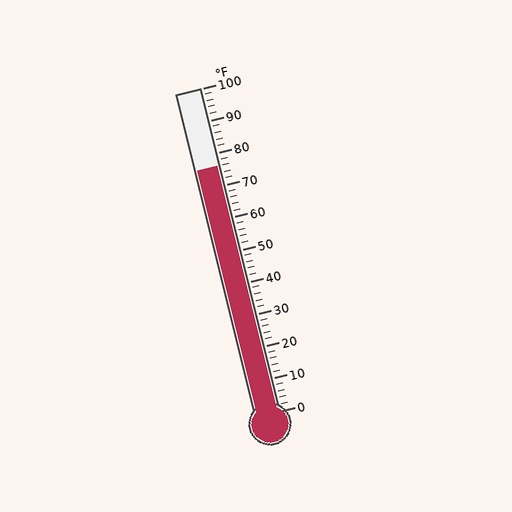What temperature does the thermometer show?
The thermometer shows approximately 76°F.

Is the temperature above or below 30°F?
The temperature is above 30°F.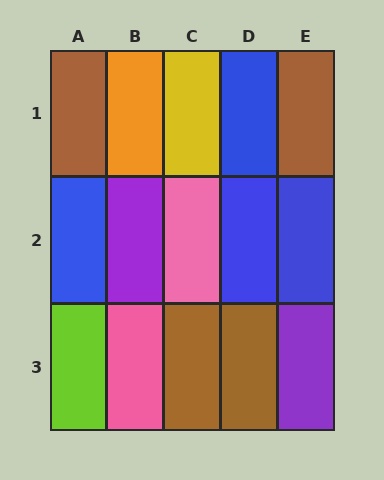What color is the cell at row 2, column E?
Blue.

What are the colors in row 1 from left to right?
Brown, orange, yellow, blue, brown.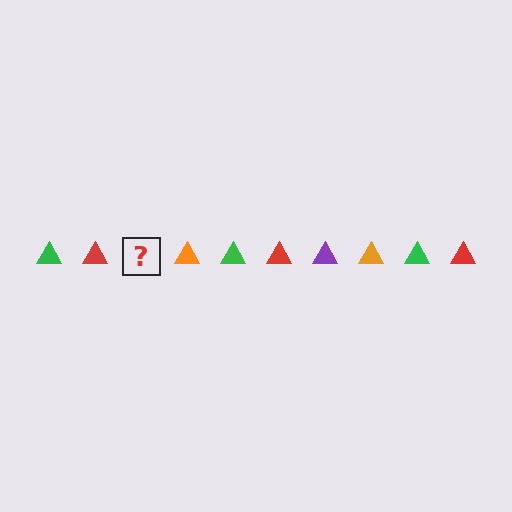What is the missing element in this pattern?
The missing element is a purple triangle.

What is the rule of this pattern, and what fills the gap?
The rule is that the pattern cycles through green, red, purple, orange triangles. The gap should be filled with a purple triangle.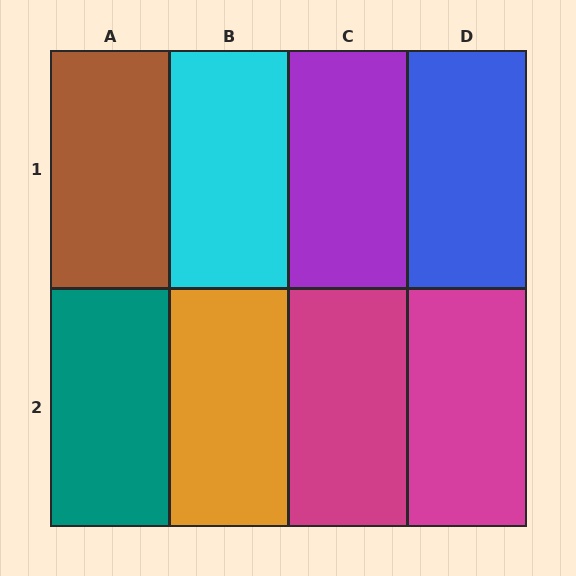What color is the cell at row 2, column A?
Teal.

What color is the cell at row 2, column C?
Magenta.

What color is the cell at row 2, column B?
Orange.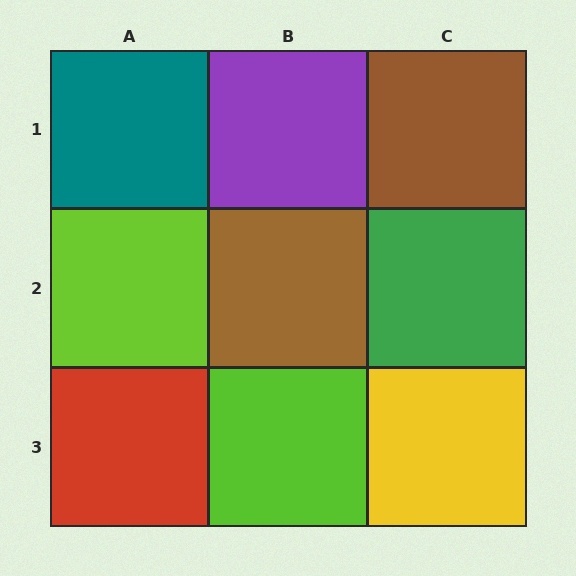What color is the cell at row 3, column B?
Lime.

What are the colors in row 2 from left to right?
Lime, brown, green.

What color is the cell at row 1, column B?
Purple.